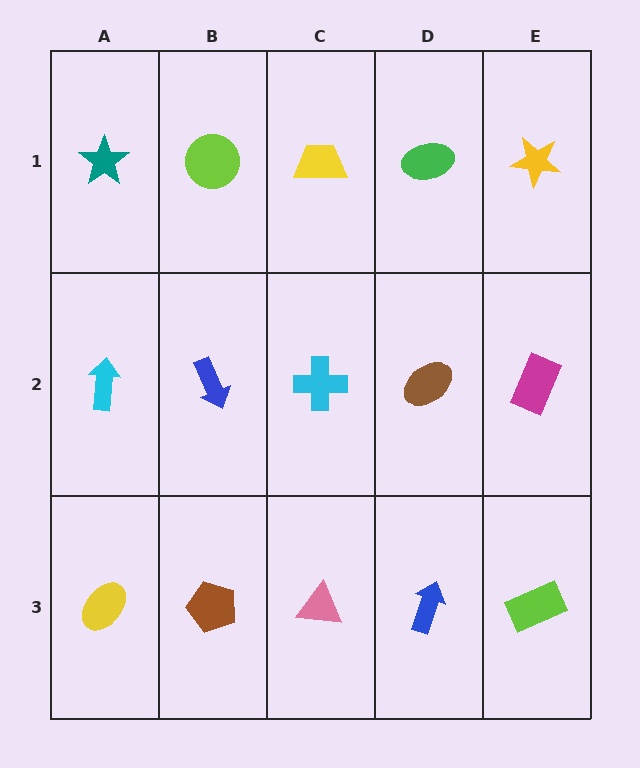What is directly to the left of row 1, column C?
A lime circle.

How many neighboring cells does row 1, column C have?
3.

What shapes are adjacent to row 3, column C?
A cyan cross (row 2, column C), a brown pentagon (row 3, column B), a blue arrow (row 3, column D).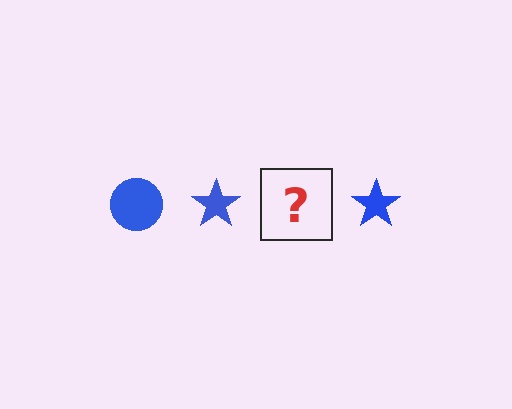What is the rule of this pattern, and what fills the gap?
The rule is that the pattern cycles through circle, star shapes in blue. The gap should be filled with a blue circle.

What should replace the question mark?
The question mark should be replaced with a blue circle.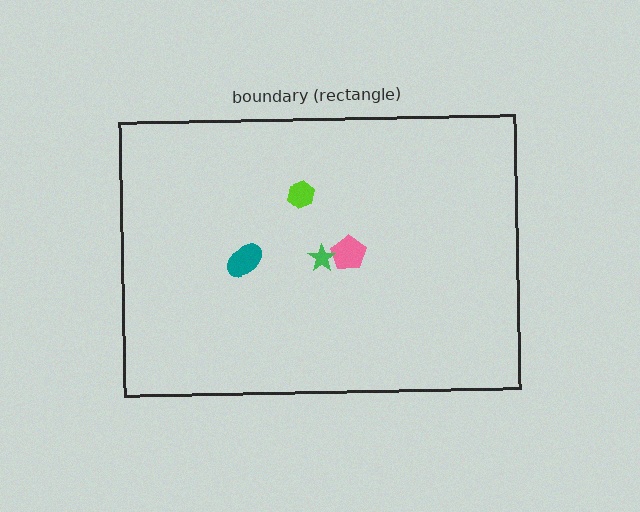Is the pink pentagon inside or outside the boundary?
Inside.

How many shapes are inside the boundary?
4 inside, 0 outside.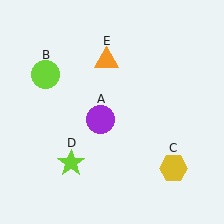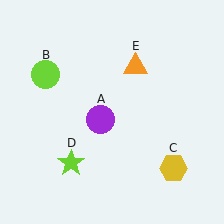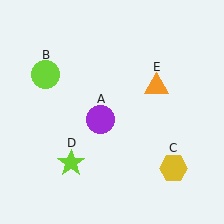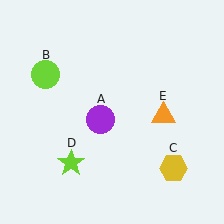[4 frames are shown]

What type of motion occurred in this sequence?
The orange triangle (object E) rotated clockwise around the center of the scene.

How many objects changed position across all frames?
1 object changed position: orange triangle (object E).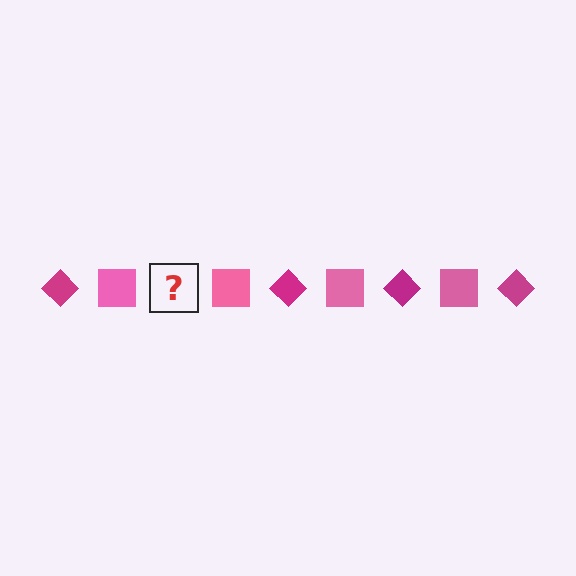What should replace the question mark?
The question mark should be replaced with a magenta diamond.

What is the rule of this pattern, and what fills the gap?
The rule is that the pattern alternates between magenta diamond and pink square. The gap should be filled with a magenta diamond.